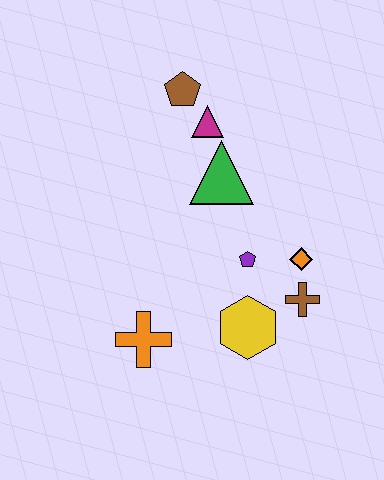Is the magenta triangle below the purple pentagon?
No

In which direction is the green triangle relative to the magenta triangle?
The green triangle is below the magenta triangle.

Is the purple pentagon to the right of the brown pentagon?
Yes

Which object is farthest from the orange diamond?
The brown pentagon is farthest from the orange diamond.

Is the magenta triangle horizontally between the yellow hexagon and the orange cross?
Yes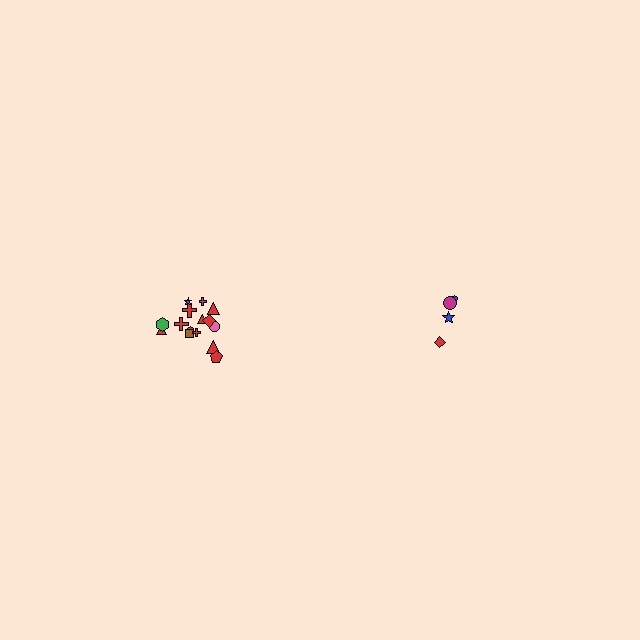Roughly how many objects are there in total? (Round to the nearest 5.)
Roughly 20 objects in total.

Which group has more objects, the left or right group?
The left group.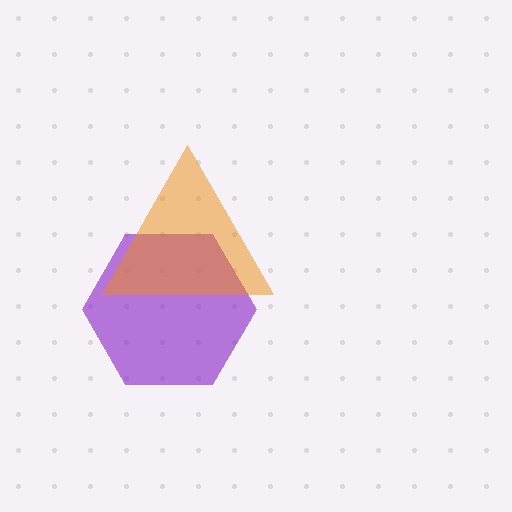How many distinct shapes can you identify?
There are 2 distinct shapes: a purple hexagon, an orange triangle.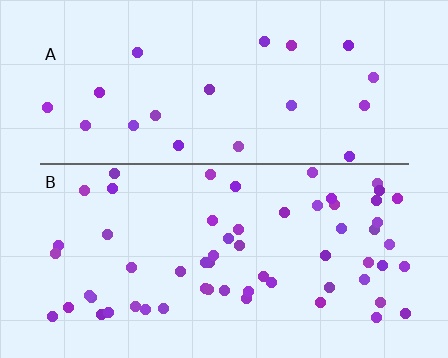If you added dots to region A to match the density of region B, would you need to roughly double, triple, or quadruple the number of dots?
Approximately triple.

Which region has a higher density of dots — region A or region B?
B (the bottom).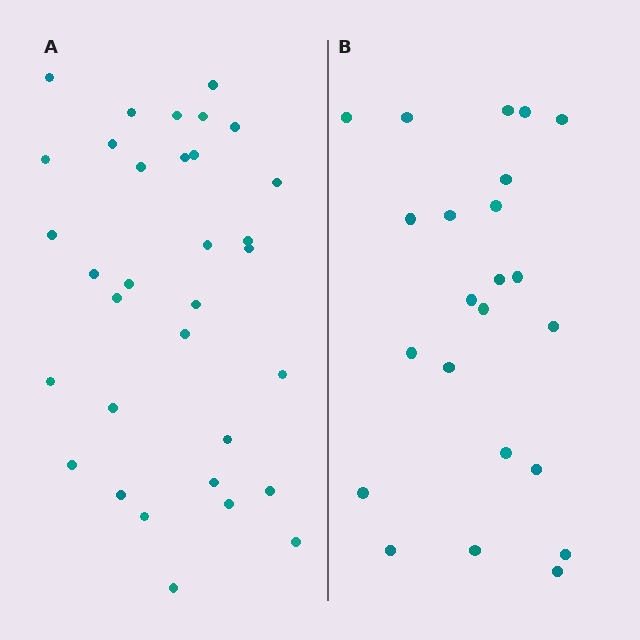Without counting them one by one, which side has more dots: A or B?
Region A (the left region) has more dots.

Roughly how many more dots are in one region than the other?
Region A has roughly 10 or so more dots than region B.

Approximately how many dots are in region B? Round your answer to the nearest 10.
About 20 dots. (The exact count is 23, which rounds to 20.)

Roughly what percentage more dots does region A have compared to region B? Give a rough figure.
About 45% more.